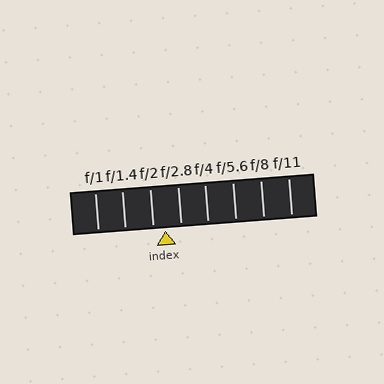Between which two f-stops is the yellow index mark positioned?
The index mark is between f/2 and f/2.8.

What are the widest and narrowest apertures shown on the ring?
The widest aperture shown is f/1 and the narrowest is f/11.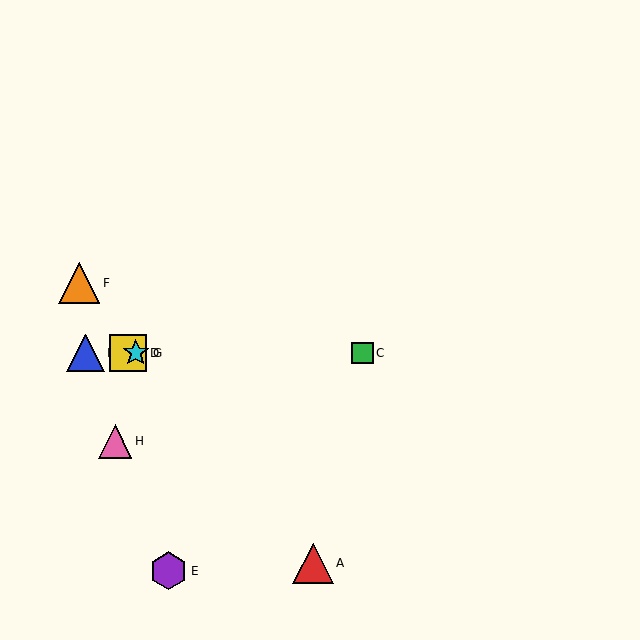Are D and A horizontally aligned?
No, D is at y≈353 and A is at y≈563.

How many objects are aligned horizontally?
4 objects (B, C, D, G) are aligned horizontally.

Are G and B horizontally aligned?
Yes, both are at y≈353.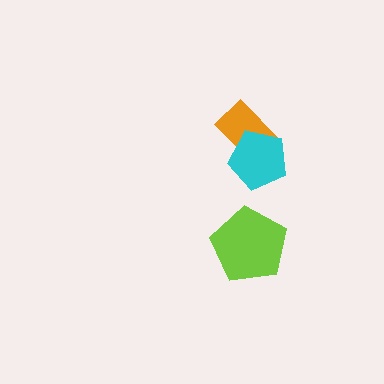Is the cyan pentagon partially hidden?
No, no other shape covers it.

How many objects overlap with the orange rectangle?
1 object overlaps with the orange rectangle.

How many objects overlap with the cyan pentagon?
1 object overlaps with the cyan pentagon.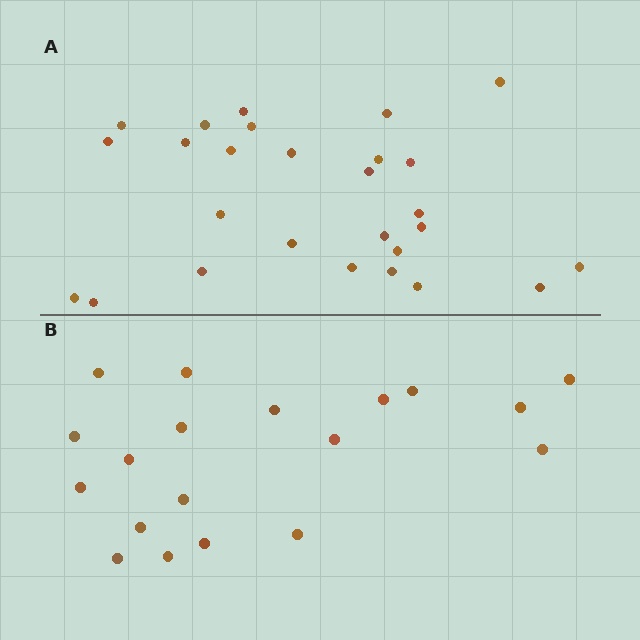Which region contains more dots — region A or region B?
Region A (the top region) has more dots.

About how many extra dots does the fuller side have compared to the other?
Region A has roughly 8 or so more dots than region B.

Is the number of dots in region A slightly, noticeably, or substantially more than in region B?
Region A has noticeably more, but not dramatically so. The ratio is roughly 1.4 to 1.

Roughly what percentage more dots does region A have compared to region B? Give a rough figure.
About 40% more.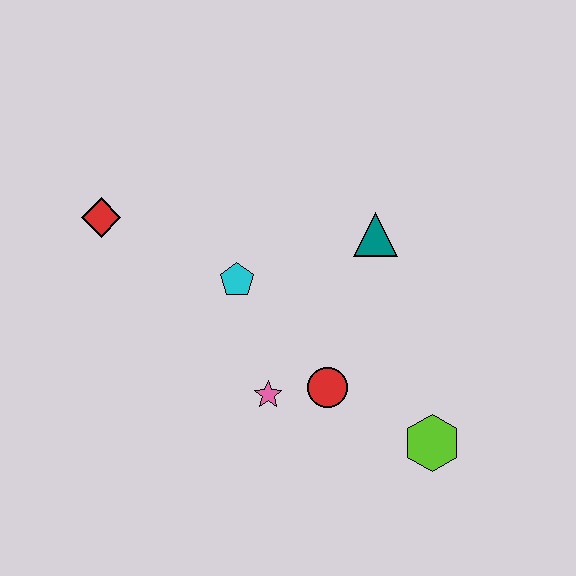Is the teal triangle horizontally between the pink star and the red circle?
No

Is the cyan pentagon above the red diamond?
No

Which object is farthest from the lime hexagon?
The red diamond is farthest from the lime hexagon.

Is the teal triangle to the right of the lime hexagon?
No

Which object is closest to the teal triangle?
The cyan pentagon is closest to the teal triangle.